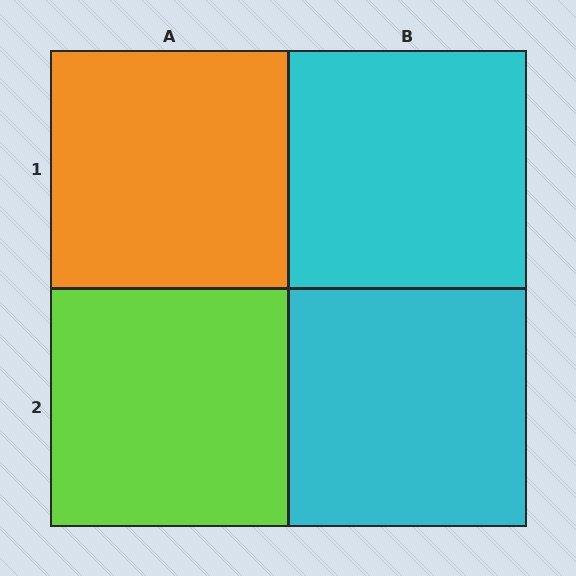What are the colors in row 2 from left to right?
Lime, cyan.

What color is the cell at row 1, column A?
Orange.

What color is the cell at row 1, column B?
Cyan.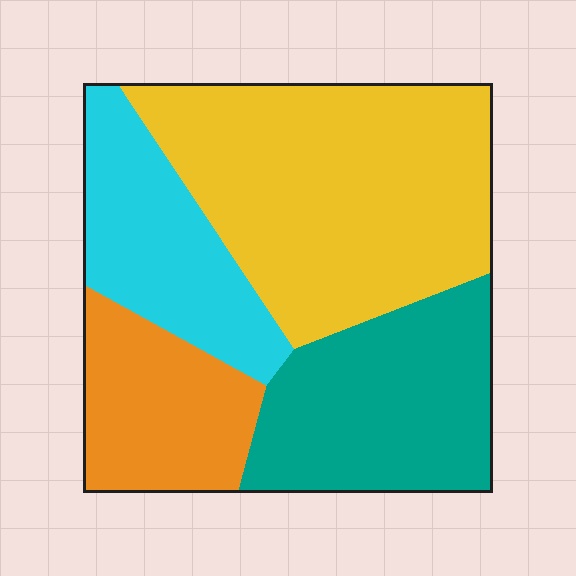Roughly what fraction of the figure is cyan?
Cyan covers 18% of the figure.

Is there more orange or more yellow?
Yellow.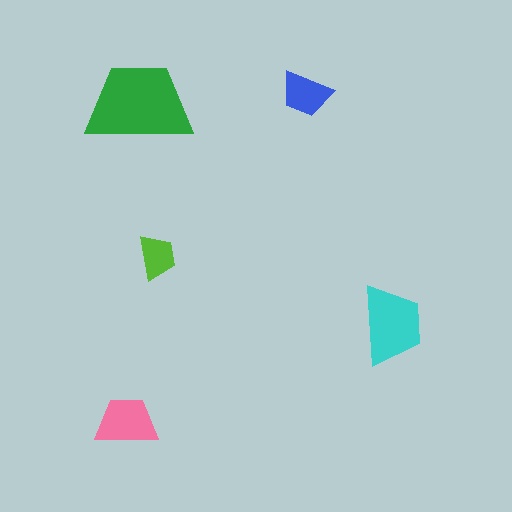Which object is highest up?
The blue trapezoid is topmost.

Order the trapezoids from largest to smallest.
the green one, the cyan one, the pink one, the blue one, the lime one.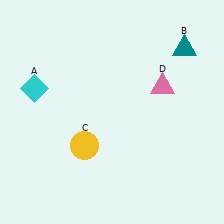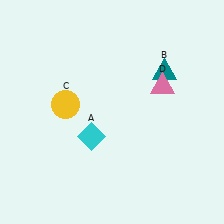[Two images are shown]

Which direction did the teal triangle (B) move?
The teal triangle (B) moved down.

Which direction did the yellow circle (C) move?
The yellow circle (C) moved up.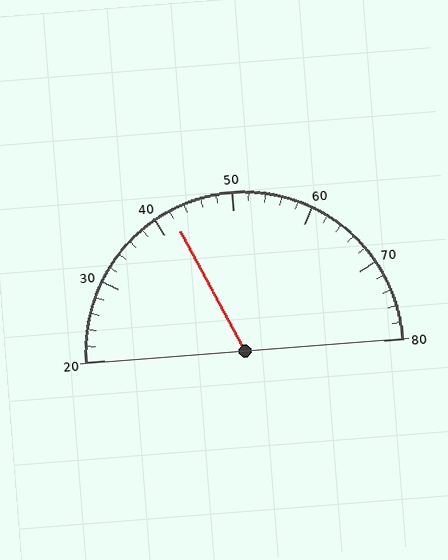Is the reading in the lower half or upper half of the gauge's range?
The reading is in the lower half of the range (20 to 80).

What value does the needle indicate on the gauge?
The needle indicates approximately 42.